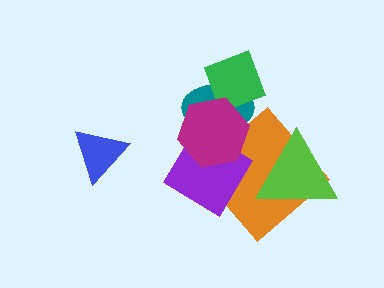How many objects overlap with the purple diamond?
3 objects overlap with the purple diamond.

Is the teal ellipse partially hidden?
Yes, it is partially covered by another shape.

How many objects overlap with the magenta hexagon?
4 objects overlap with the magenta hexagon.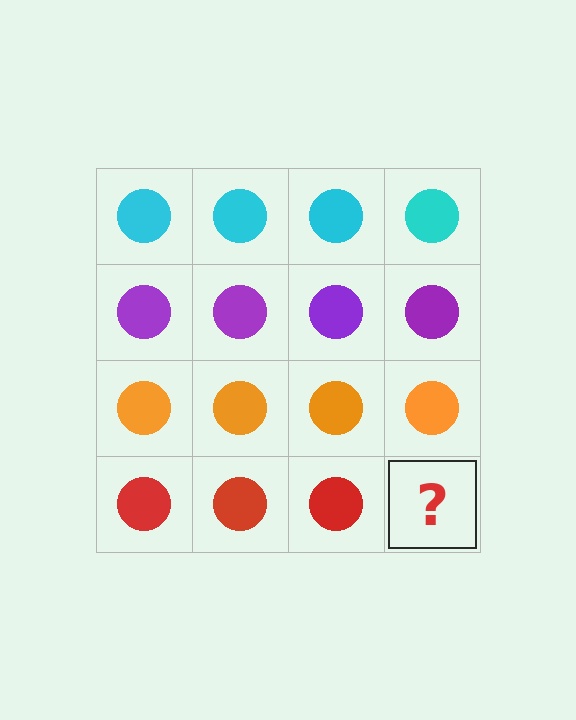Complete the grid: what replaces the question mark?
The question mark should be replaced with a red circle.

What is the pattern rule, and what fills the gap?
The rule is that each row has a consistent color. The gap should be filled with a red circle.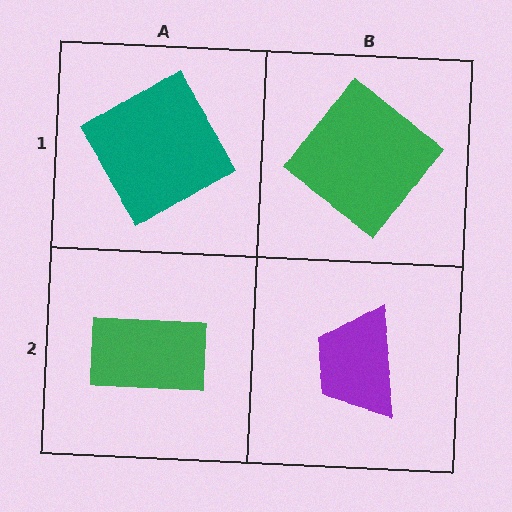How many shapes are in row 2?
2 shapes.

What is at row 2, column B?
A purple trapezoid.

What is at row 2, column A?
A green rectangle.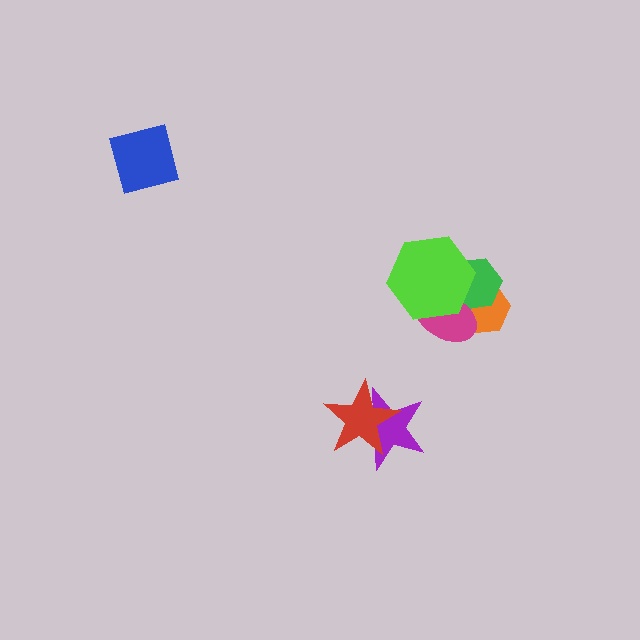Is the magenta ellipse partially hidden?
Yes, it is partially covered by another shape.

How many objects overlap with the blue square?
0 objects overlap with the blue square.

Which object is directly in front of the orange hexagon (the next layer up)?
The green hexagon is directly in front of the orange hexagon.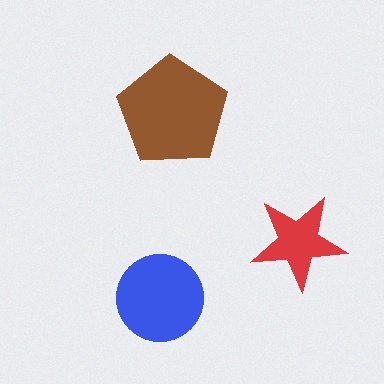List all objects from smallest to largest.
The red star, the blue circle, the brown pentagon.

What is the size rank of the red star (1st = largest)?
3rd.